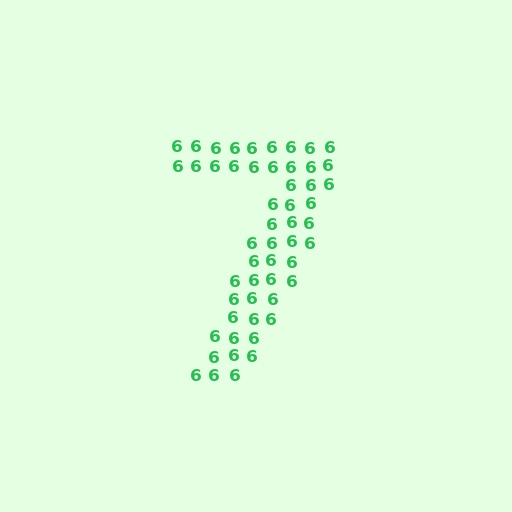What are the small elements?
The small elements are digit 6's.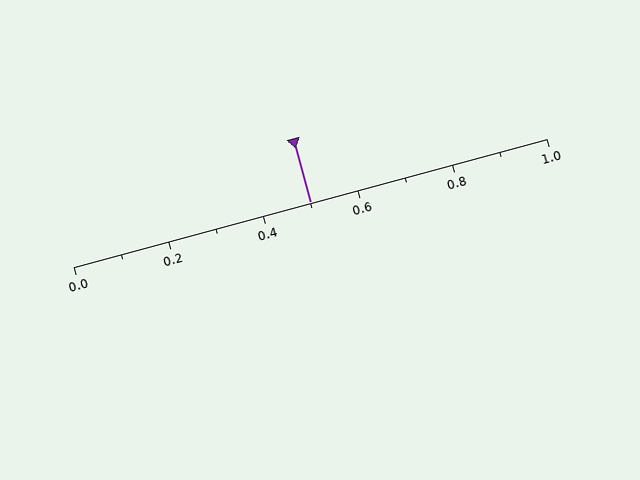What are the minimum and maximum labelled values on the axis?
The axis runs from 0.0 to 1.0.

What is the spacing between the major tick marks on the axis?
The major ticks are spaced 0.2 apart.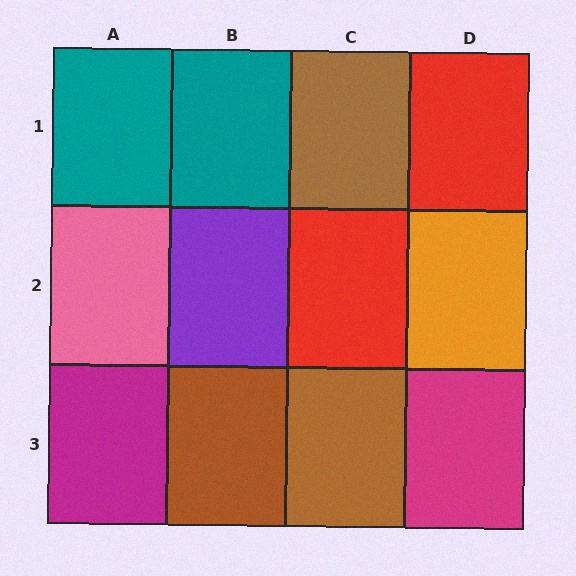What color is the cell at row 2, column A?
Pink.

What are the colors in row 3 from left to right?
Magenta, brown, brown, magenta.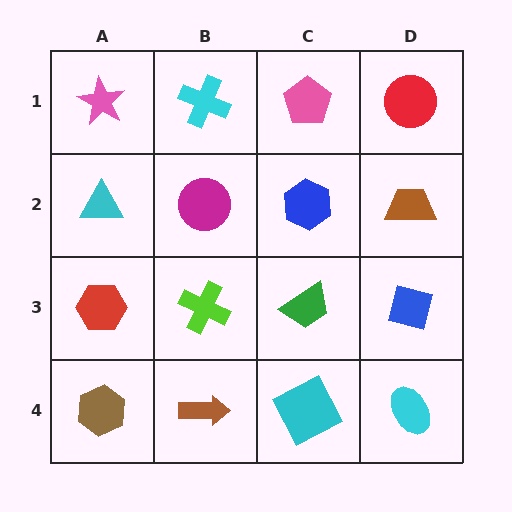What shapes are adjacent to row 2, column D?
A red circle (row 1, column D), a blue diamond (row 3, column D), a blue hexagon (row 2, column C).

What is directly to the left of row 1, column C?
A cyan cross.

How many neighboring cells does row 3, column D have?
3.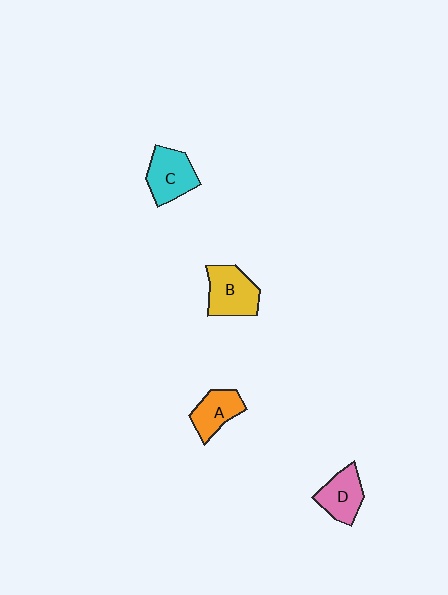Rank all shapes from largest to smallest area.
From largest to smallest: B (yellow), C (cyan), D (pink), A (orange).